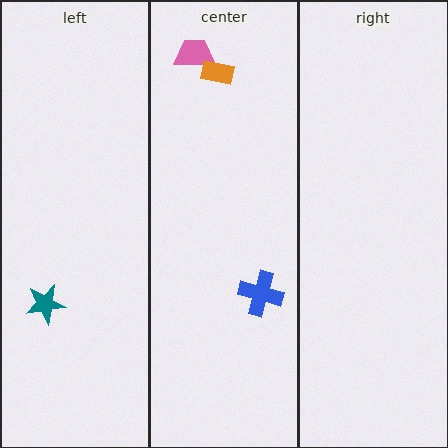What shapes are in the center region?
The pink trapezoid, the blue cross, the orange rectangle.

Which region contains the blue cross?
The center region.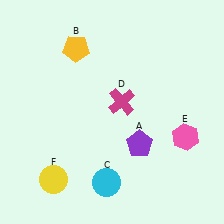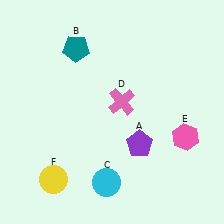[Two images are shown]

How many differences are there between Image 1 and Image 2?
There are 2 differences between the two images.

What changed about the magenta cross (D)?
In Image 1, D is magenta. In Image 2, it changed to pink.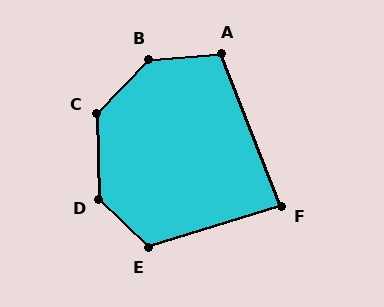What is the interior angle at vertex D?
Approximately 136 degrees (obtuse).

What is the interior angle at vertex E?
Approximately 118 degrees (obtuse).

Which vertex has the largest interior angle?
B, at approximately 138 degrees.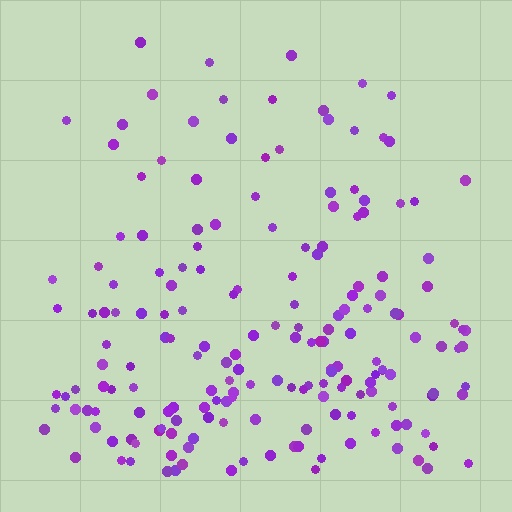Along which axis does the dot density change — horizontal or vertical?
Vertical.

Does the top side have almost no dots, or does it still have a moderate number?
Still a moderate number, just noticeably fewer than the bottom.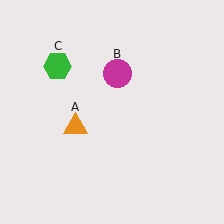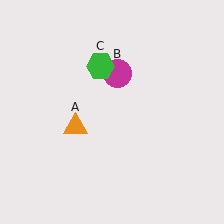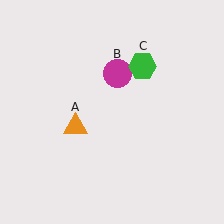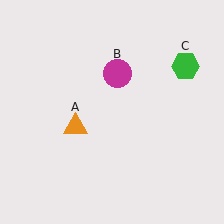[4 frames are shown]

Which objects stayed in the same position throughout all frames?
Orange triangle (object A) and magenta circle (object B) remained stationary.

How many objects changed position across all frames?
1 object changed position: green hexagon (object C).